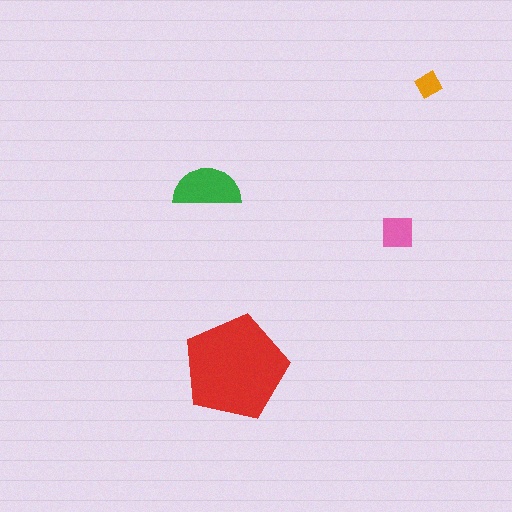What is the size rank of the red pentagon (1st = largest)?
1st.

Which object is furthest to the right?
The orange diamond is rightmost.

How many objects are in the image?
There are 4 objects in the image.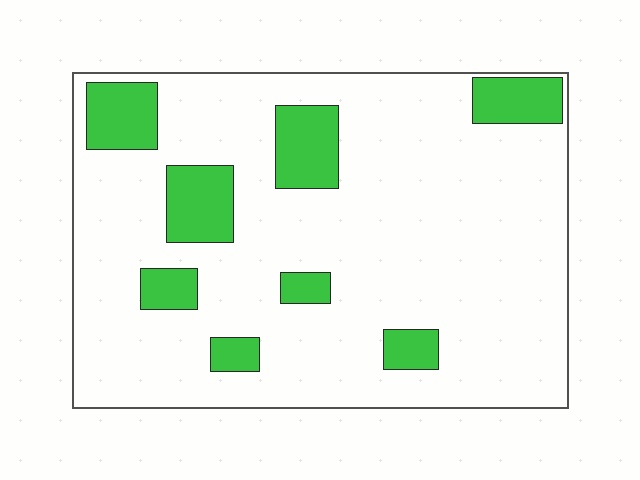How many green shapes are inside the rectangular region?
8.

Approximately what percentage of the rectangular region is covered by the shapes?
Approximately 15%.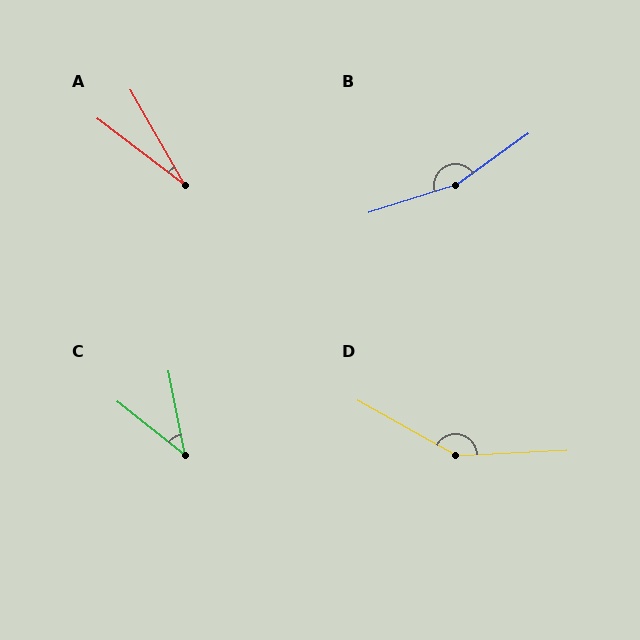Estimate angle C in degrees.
Approximately 41 degrees.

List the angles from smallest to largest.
A (23°), C (41°), D (148°), B (162°).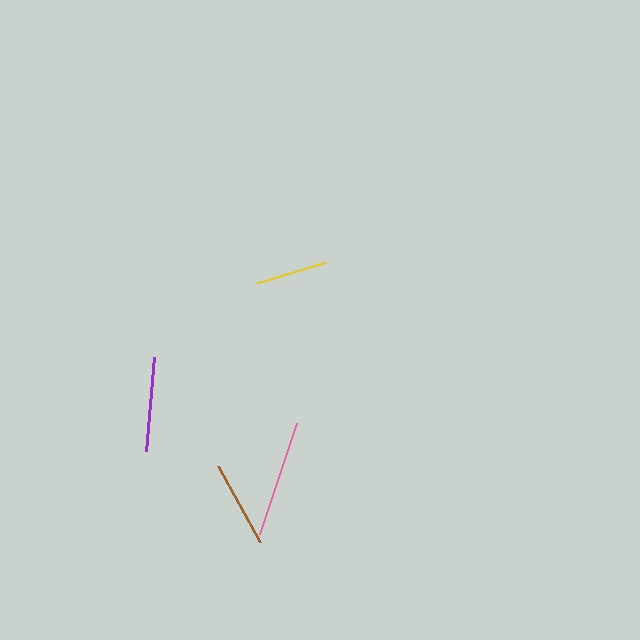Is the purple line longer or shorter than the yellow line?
The purple line is longer than the yellow line.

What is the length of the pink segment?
The pink segment is approximately 117 pixels long.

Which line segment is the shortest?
The yellow line is the shortest at approximately 72 pixels.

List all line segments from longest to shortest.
From longest to shortest: pink, purple, brown, yellow.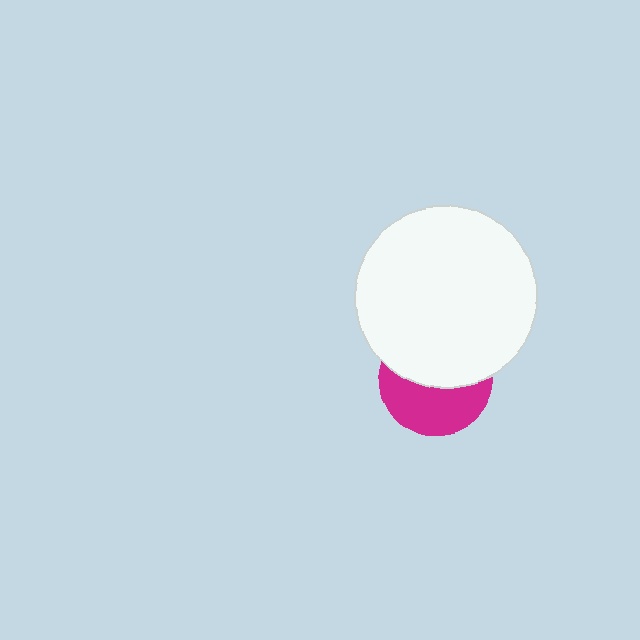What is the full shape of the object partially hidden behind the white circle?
The partially hidden object is a magenta circle.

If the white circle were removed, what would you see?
You would see the complete magenta circle.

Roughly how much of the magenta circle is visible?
About half of it is visible (roughly 47%).